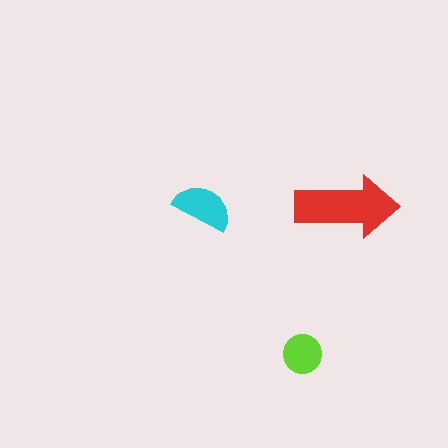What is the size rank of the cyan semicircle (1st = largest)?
2nd.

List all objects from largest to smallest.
The red arrow, the cyan semicircle, the lime circle.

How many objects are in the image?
There are 3 objects in the image.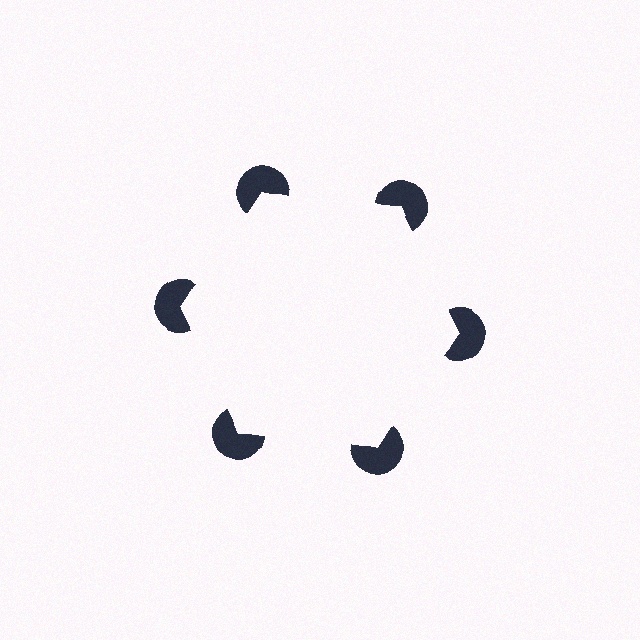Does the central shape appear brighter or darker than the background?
It typically appears slightly brighter than the background, even though no actual brightness change is drawn.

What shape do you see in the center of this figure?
An illusory hexagon — its edges are inferred from the aligned wedge cuts in the pac-man discs, not physically drawn.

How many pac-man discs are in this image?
There are 6 — one at each vertex of the illusory hexagon.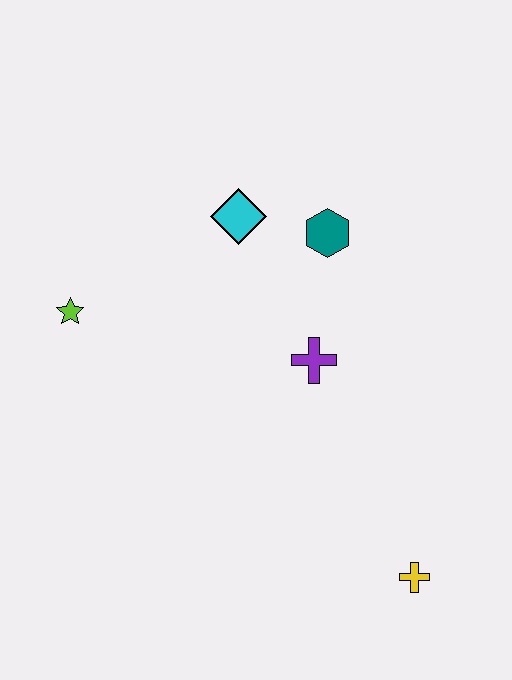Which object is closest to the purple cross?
The teal hexagon is closest to the purple cross.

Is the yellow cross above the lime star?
No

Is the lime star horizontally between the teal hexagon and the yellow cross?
No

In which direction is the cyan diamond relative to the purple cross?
The cyan diamond is above the purple cross.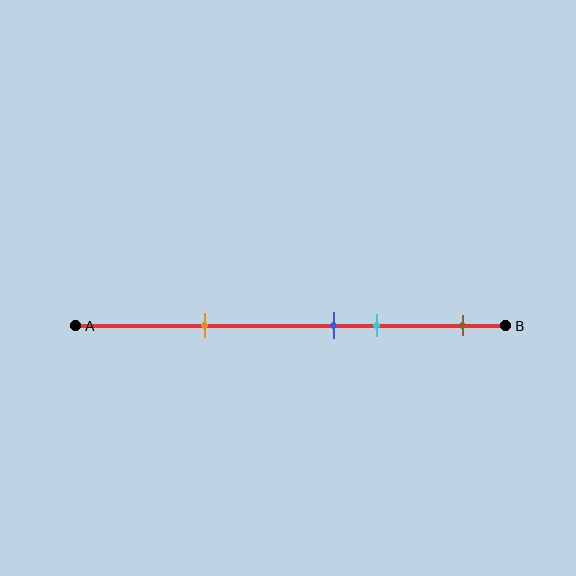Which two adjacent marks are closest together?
The blue and cyan marks are the closest adjacent pair.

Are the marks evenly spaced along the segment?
No, the marks are not evenly spaced.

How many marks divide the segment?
There are 4 marks dividing the segment.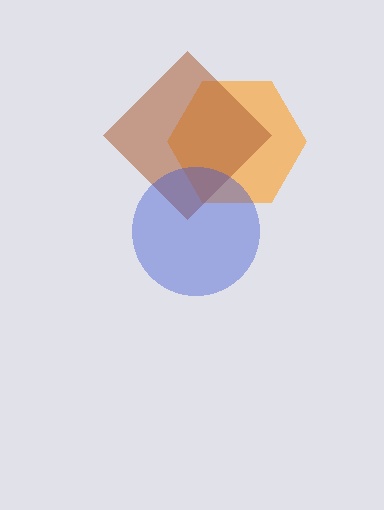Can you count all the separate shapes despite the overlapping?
Yes, there are 3 separate shapes.